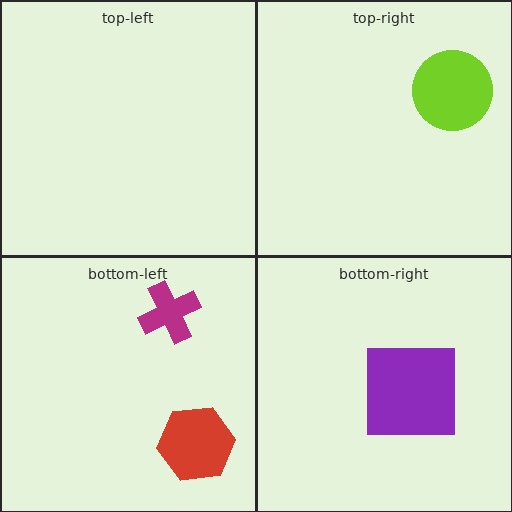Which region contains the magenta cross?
The bottom-left region.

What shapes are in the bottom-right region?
The teal semicircle, the purple square.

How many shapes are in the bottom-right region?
2.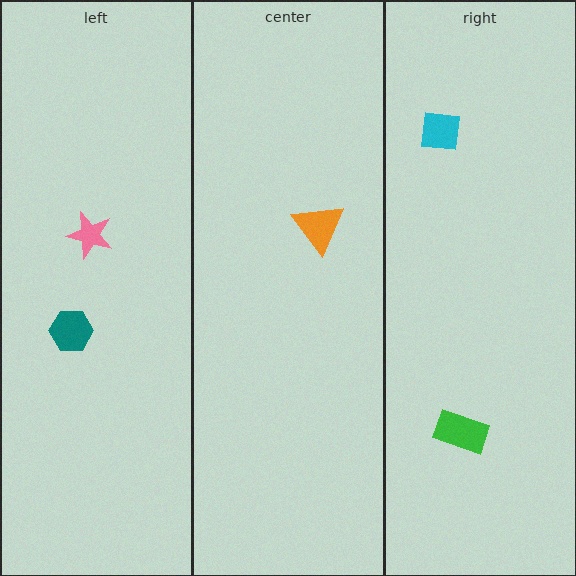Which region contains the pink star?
The left region.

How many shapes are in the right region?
2.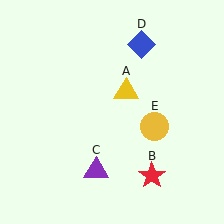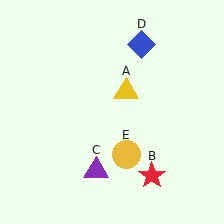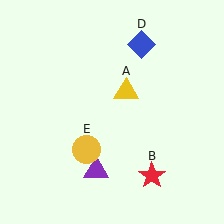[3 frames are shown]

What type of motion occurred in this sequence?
The yellow circle (object E) rotated clockwise around the center of the scene.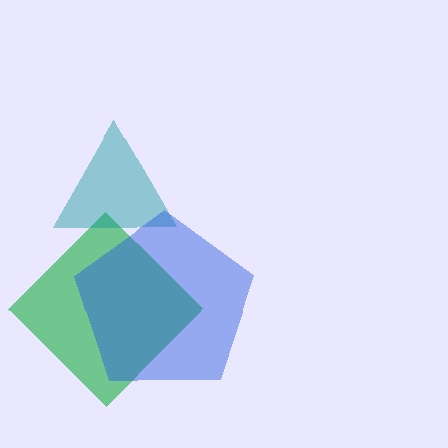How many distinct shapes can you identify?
There are 3 distinct shapes: a green diamond, a teal triangle, a blue pentagon.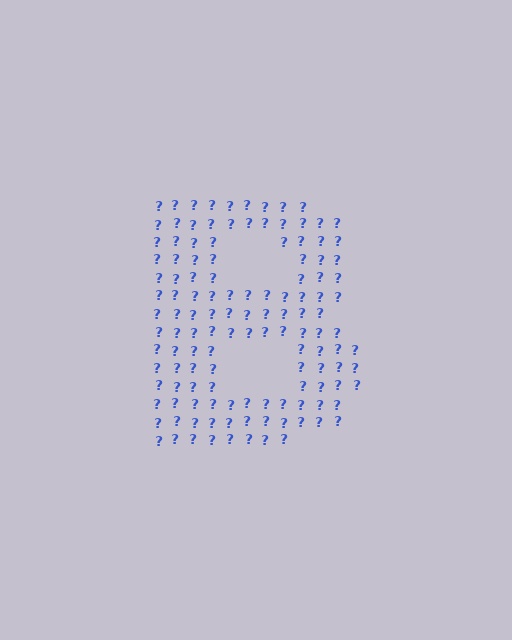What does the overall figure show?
The overall figure shows the letter B.